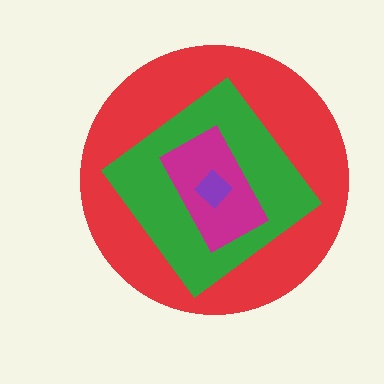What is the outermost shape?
The red circle.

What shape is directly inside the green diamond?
The magenta rectangle.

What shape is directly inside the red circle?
The green diamond.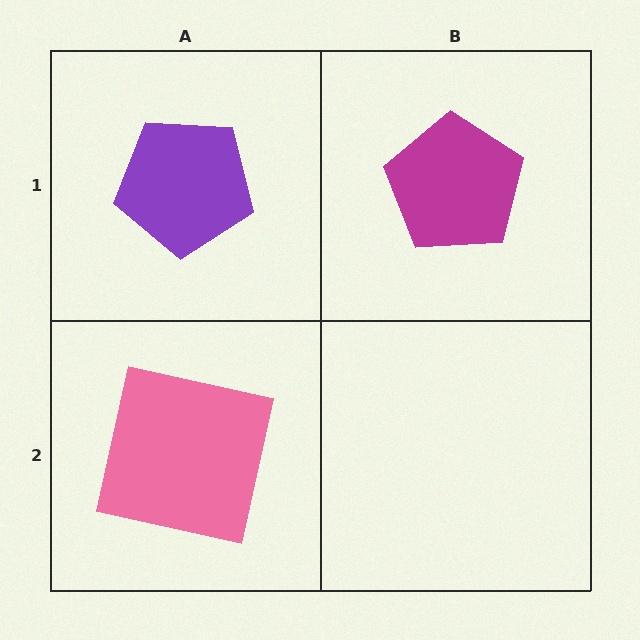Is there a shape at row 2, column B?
No, that cell is empty.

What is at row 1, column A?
A purple pentagon.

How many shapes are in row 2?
1 shape.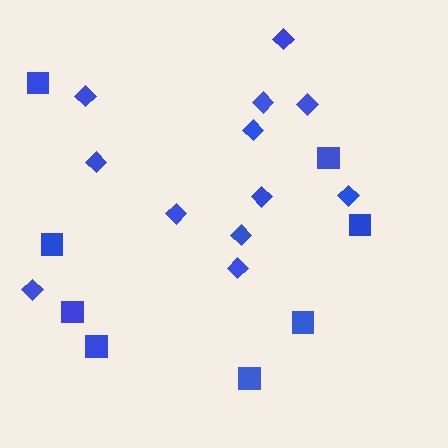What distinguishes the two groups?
There are 2 groups: one group of diamonds (12) and one group of squares (8).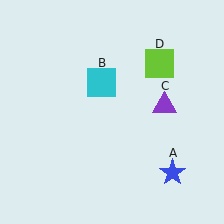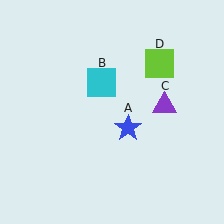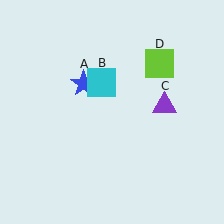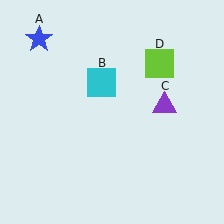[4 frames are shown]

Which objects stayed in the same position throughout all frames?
Cyan square (object B) and purple triangle (object C) and lime square (object D) remained stationary.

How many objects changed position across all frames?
1 object changed position: blue star (object A).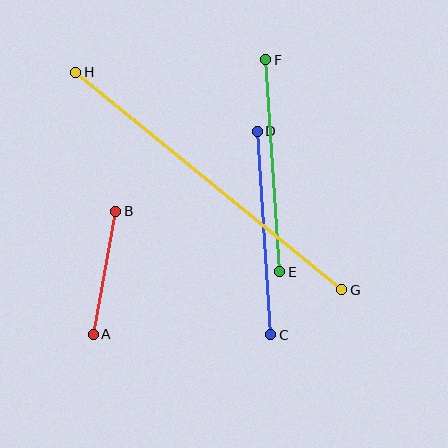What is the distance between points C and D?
The distance is approximately 204 pixels.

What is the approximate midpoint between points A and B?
The midpoint is at approximately (105, 273) pixels.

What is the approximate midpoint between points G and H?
The midpoint is at approximately (209, 181) pixels.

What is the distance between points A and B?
The distance is approximately 125 pixels.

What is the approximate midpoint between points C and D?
The midpoint is at approximately (264, 233) pixels.